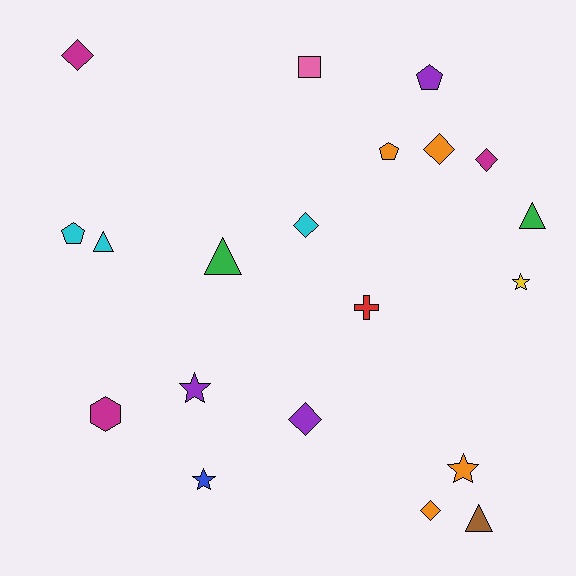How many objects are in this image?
There are 20 objects.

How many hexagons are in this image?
There is 1 hexagon.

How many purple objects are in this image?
There are 3 purple objects.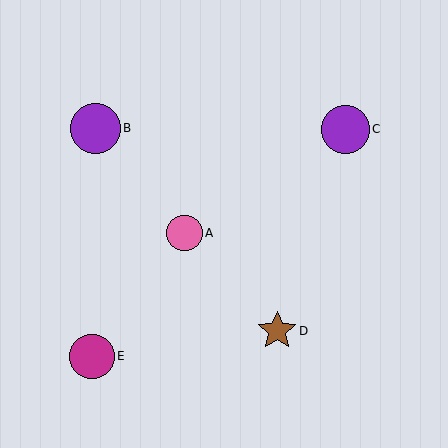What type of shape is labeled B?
Shape B is a purple circle.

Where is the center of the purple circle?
The center of the purple circle is at (345, 129).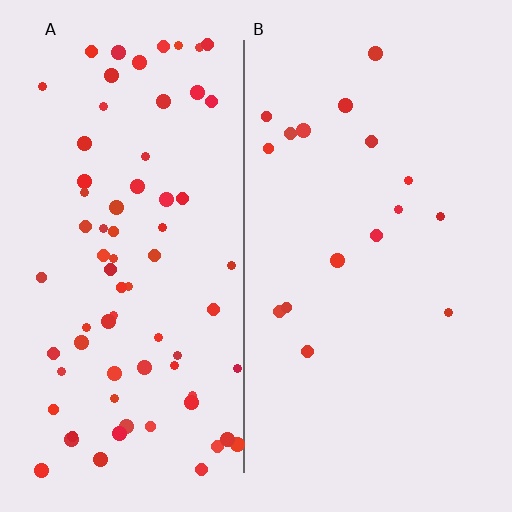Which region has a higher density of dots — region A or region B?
A (the left).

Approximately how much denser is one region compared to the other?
Approximately 4.3× — region A over region B.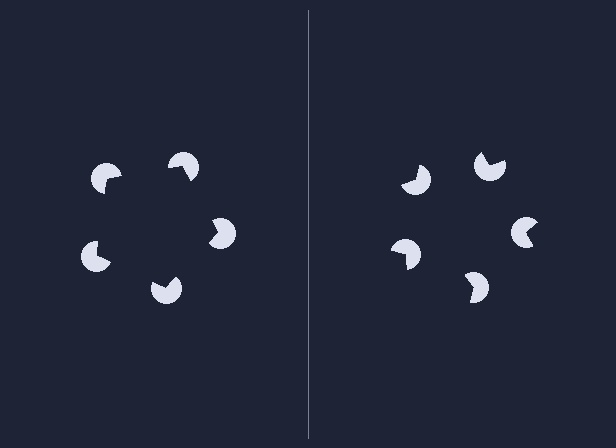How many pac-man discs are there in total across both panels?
10 — 5 on each side.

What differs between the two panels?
The pac-man discs are positioned identically on both sides; only the wedge orientations differ. On the left they align to a pentagon; on the right they are misaligned.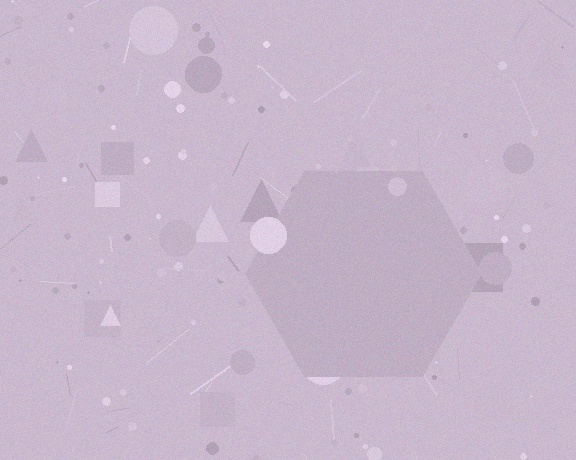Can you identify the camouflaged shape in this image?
The camouflaged shape is a hexagon.